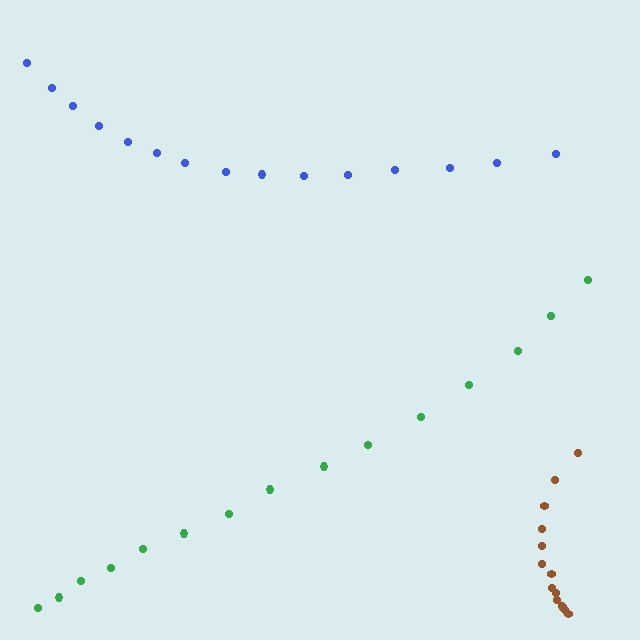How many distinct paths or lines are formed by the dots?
There are 3 distinct paths.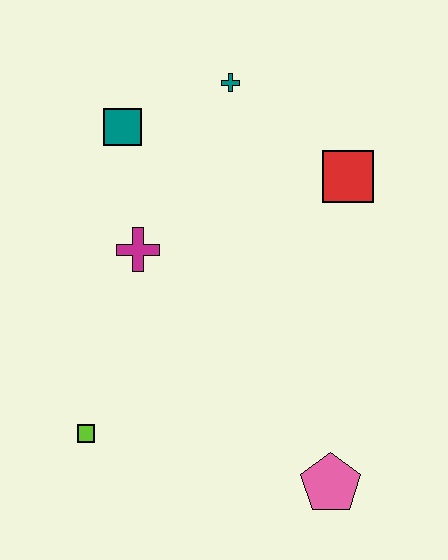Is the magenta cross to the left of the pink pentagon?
Yes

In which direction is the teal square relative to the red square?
The teal square is to the left of the red square.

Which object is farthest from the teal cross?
The pink pentagon is farthest from the teal cross.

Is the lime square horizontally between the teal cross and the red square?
No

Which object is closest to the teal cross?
The teal square is closest to the teal cross.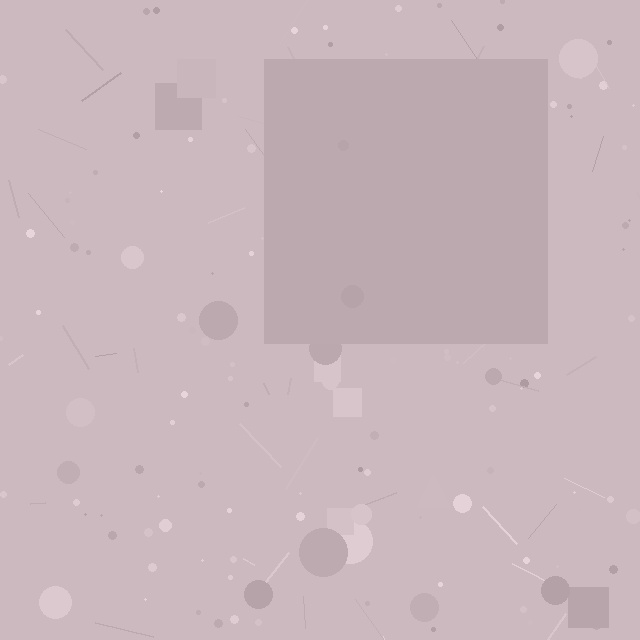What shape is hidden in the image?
A square is hidden in the image.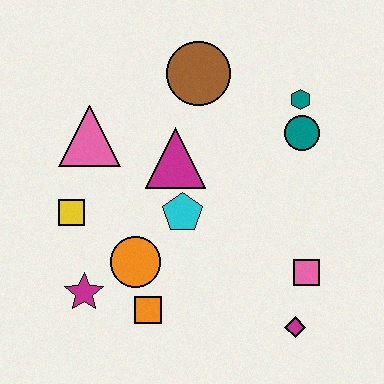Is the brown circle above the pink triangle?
Yes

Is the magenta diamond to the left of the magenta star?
No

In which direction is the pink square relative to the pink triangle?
The pink square is to the right of the pink triangle.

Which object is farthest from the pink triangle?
The magenta diamond is farthest from the pink triangle.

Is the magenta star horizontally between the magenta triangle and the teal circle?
No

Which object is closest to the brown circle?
The magenta triangle is closest to the brown circle.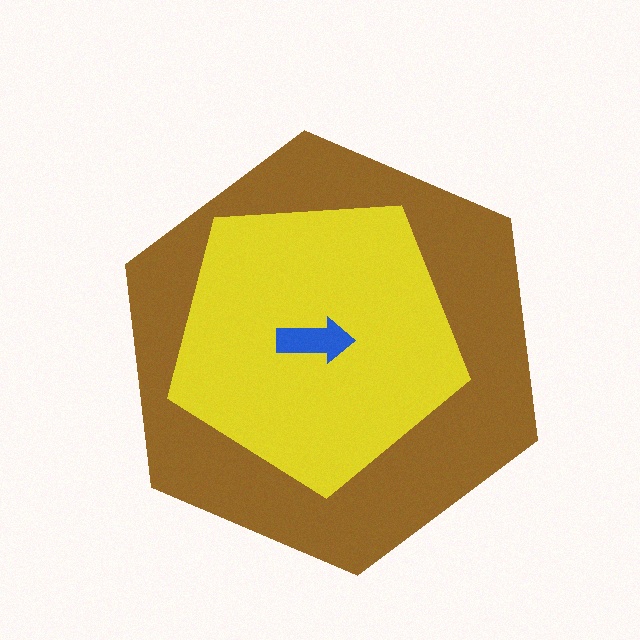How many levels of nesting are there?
3.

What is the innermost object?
The blue arrow.